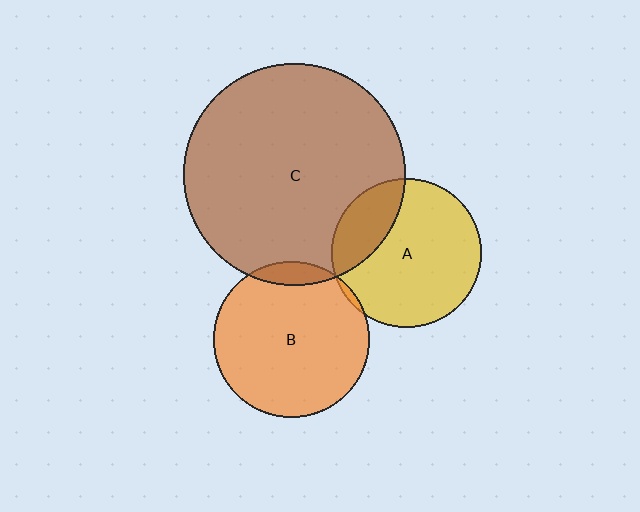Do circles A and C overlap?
Yes.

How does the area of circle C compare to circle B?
Approximately 2.0 times.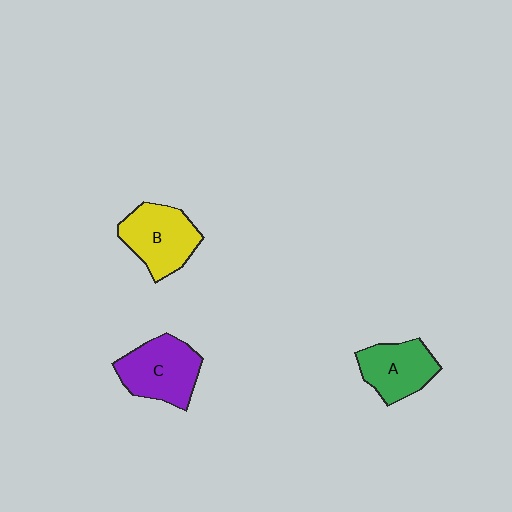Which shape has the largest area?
Shape C (purple).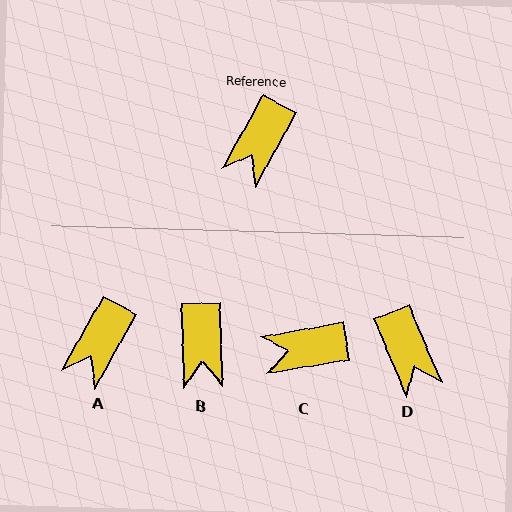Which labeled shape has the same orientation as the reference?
A.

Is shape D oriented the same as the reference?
No, it is off by about 52 degrees.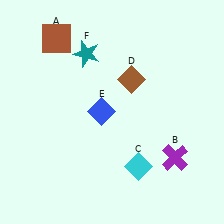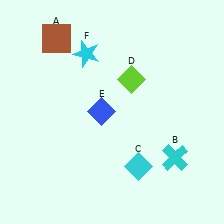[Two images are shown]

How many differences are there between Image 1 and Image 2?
There are 3 differences between the two images.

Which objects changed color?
B changed from purple to cyan. D changed from brown to lime. F changed from teal to cyan.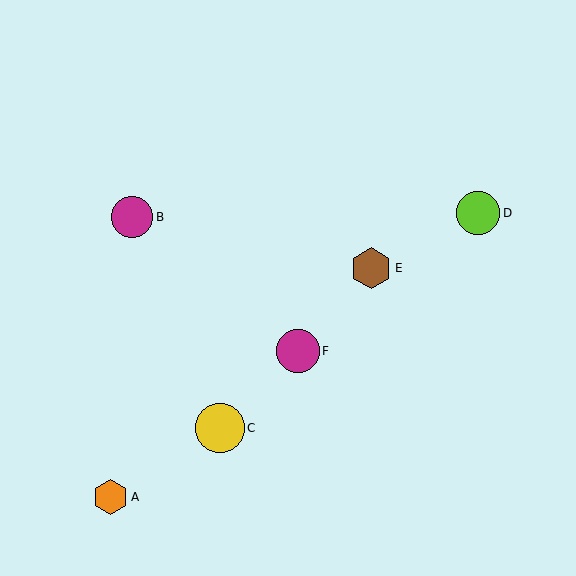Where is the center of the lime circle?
The center of the lime circle is at (478, 213).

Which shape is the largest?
The yellow circle (labeled C) is the largest.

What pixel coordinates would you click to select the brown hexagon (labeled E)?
Click at (371, 268) to select the brown hexagon E.